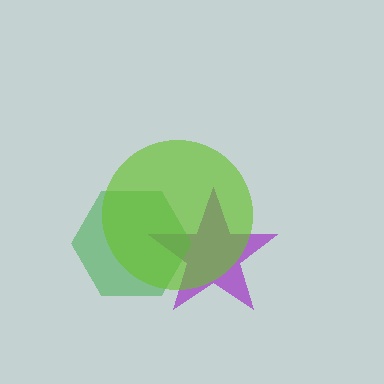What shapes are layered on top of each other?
The layered shapes are: a purple star, a green hexagon, a lime circle.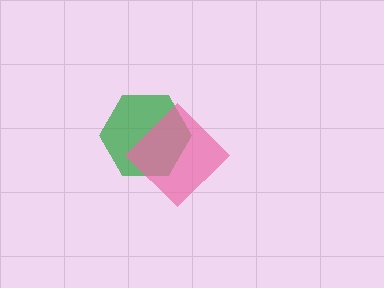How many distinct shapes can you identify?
There are 2 distinct shapes: a green hexagon, a pink diamond.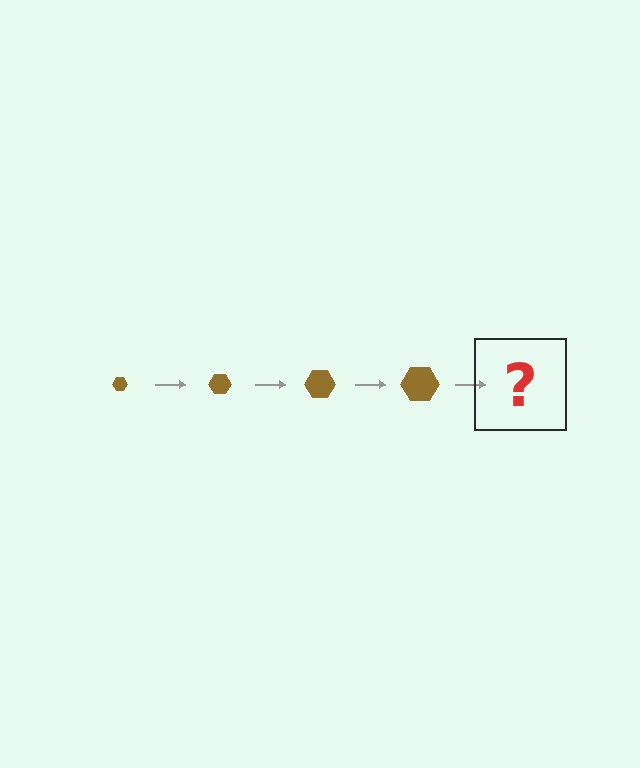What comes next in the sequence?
The next element should be a brown hexagon, larger than the previous one.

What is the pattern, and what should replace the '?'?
The pattern is that the hexagon gets progressively larger each step. The '?' should be a brown hexagon, larger than the previous one.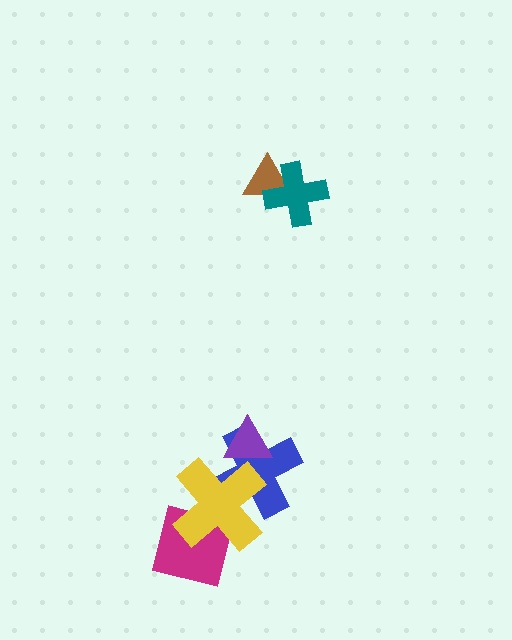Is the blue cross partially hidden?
Yes, it is partially covered by another shape.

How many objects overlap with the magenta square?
1 object overlaps with the magenta square.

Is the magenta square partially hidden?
Yes, it is partially covered by another shape.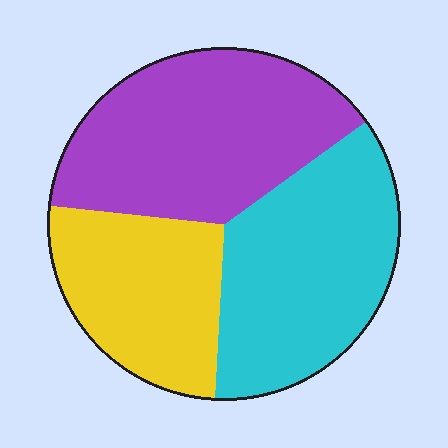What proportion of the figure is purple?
Purple covers around 40% of the figure.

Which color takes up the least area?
Yellow, at roughly 25%.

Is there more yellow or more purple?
Purple.